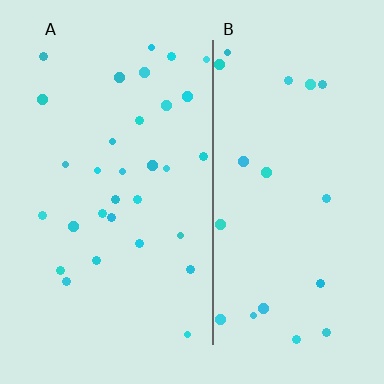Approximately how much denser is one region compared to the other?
Approximately 1.5× — region A over region B.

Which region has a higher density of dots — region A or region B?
A (the left).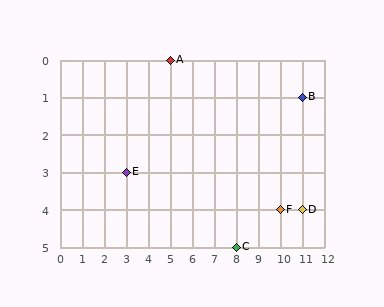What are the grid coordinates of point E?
Point E is at grid coordinates (3, 3).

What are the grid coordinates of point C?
Point C is at grid coordinates (8, 5).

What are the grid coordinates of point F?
Point F is at grid coordinates (10, 4).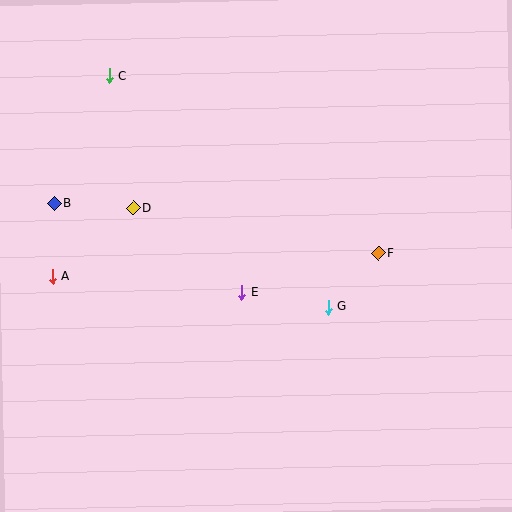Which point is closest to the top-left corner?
Point C is closest to the top-left corner.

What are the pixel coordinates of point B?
Point B is at (54, 203).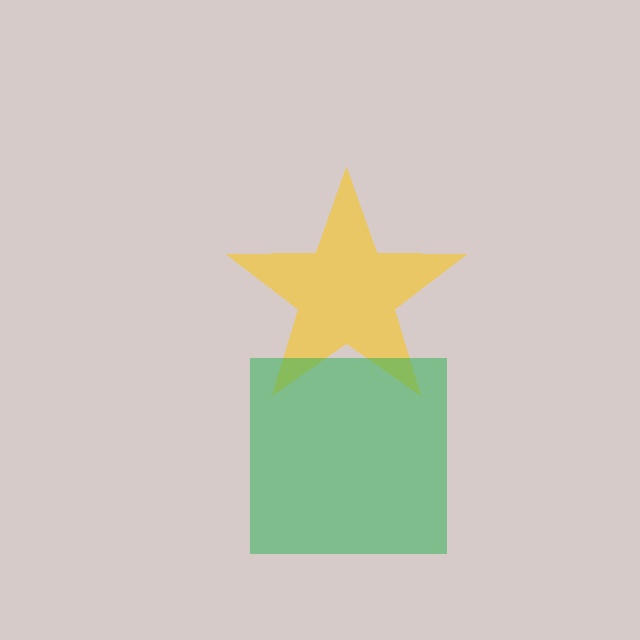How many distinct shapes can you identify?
There are 2 distinct shapes: a yellow star, a green square.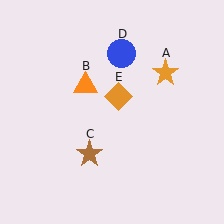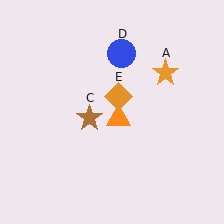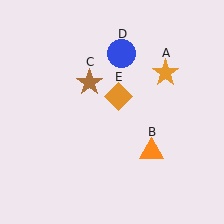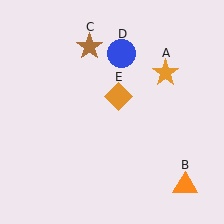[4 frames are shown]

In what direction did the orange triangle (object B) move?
The orange triangle (object B) moved down and to the right.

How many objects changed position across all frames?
2 objects changed position: orange triangle (object B), brown star (object C).